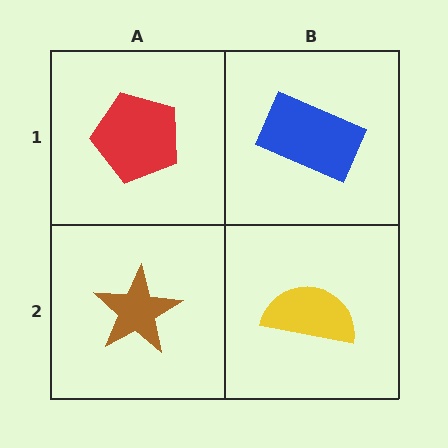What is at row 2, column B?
A yellow semicircle.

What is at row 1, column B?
A blue rectangle.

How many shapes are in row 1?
2 shapes.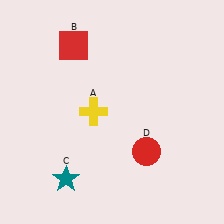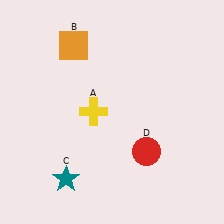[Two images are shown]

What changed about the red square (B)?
In Image 1, B is red. In Image 2, it changed to orange.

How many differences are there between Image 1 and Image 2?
There is 1 difference between the two images.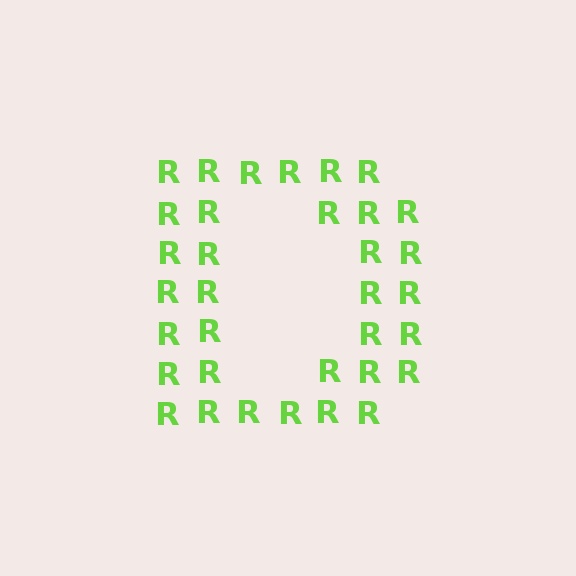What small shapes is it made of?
It is made of small letter R's.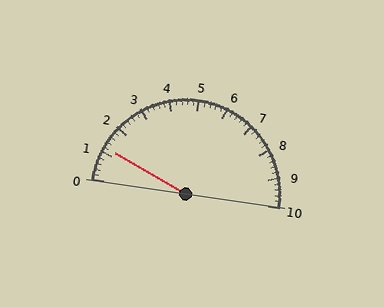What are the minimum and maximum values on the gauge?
The gauge ranges from 0 to 10.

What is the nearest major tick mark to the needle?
The nearest major tick mark is 1.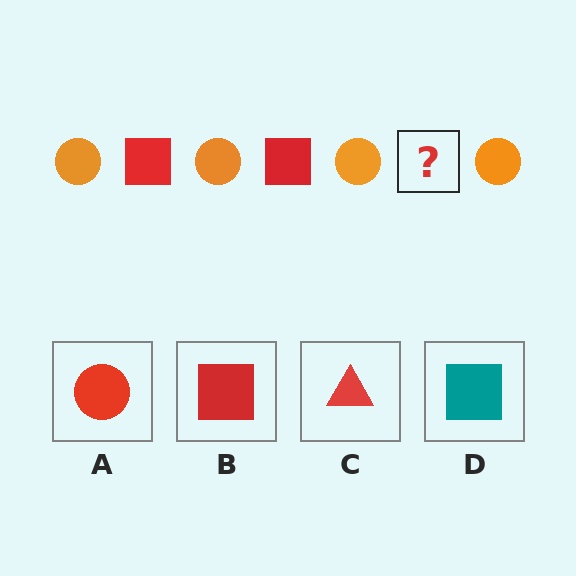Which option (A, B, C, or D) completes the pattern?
B.